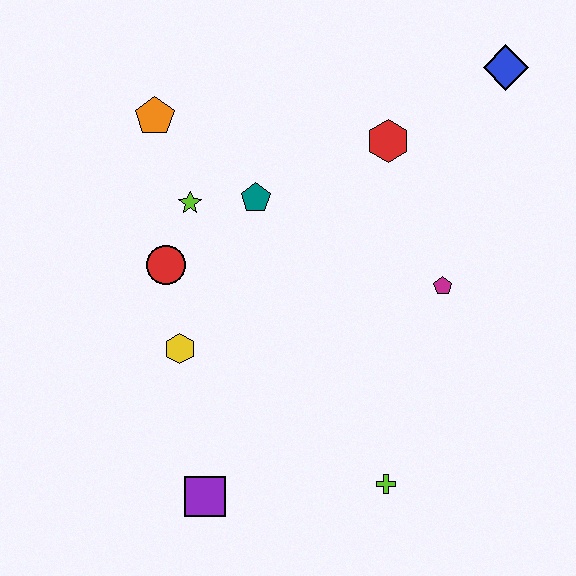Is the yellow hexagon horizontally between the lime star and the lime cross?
No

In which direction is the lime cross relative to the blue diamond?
The lime cross is below the blue diamond.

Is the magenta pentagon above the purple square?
Yes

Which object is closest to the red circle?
The lime star is closest to the red circle.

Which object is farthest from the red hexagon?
The purple square is farthest from the red hexagon.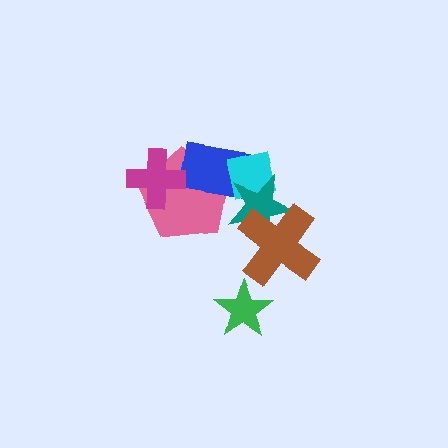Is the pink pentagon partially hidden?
Yes, it is partially covered by another shape.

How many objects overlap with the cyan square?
3 objects overlap with the cyan square.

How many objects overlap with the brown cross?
1 object overlaps with the brown cross.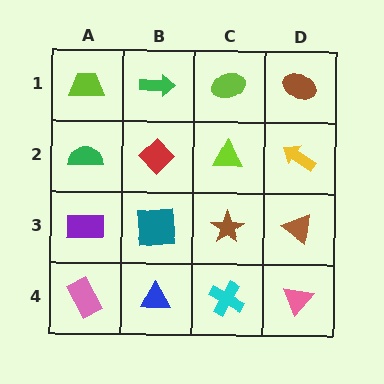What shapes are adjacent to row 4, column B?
A teal square (row 3, column B), a pink rectangle (row 4, column A), a cyan cross (row 4, column C).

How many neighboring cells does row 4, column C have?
3.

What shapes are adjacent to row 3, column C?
A lime triangle (row 2, column C), a cyan cross (row 4, column C), a teal square (row 3, column B), a brown triangle (row 3, column D).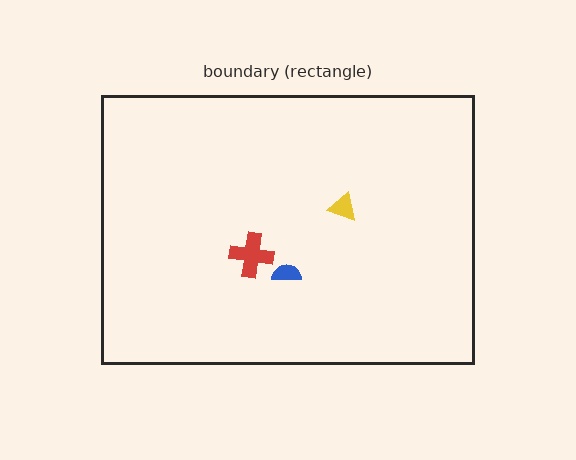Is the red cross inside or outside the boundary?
Inside.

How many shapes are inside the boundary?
3 inside, 0 outside.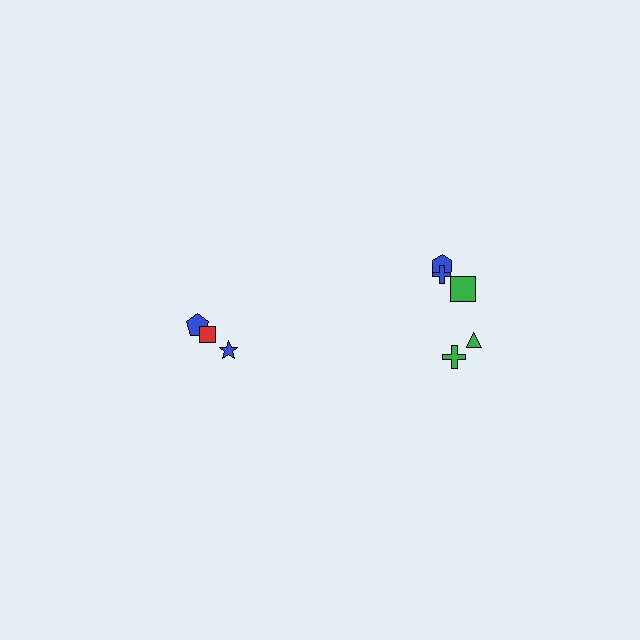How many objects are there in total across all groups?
There are 8 objects.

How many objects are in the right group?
There are 5 objects.